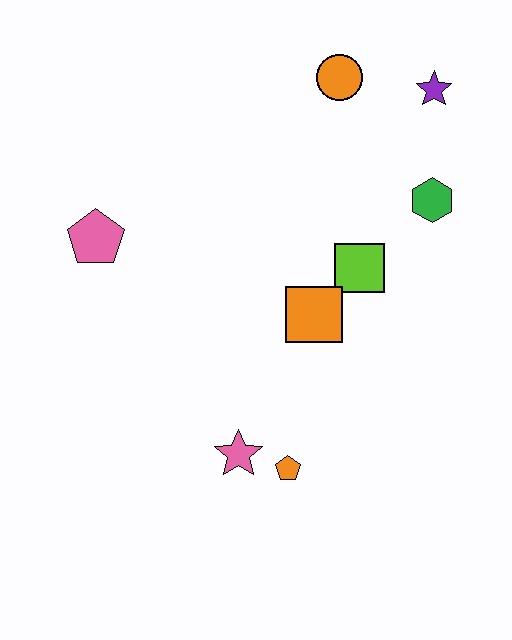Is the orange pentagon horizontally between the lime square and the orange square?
No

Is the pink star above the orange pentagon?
Yes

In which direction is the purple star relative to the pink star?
The purple star is above the pink star.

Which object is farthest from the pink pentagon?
The purple star is farthest from the pink pentagon.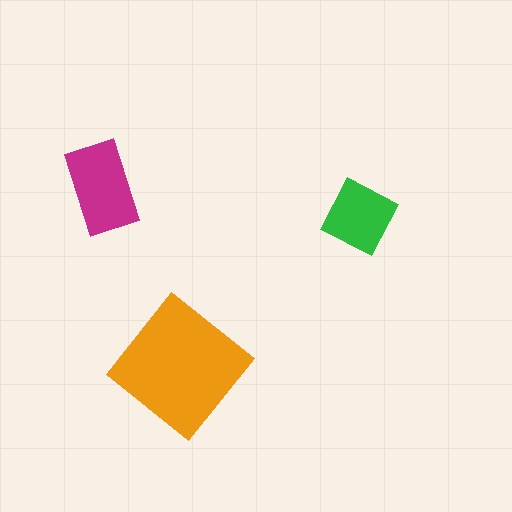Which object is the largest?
The orange diamond.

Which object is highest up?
The magenta rectangle is topmost.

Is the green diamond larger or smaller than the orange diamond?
Smaller.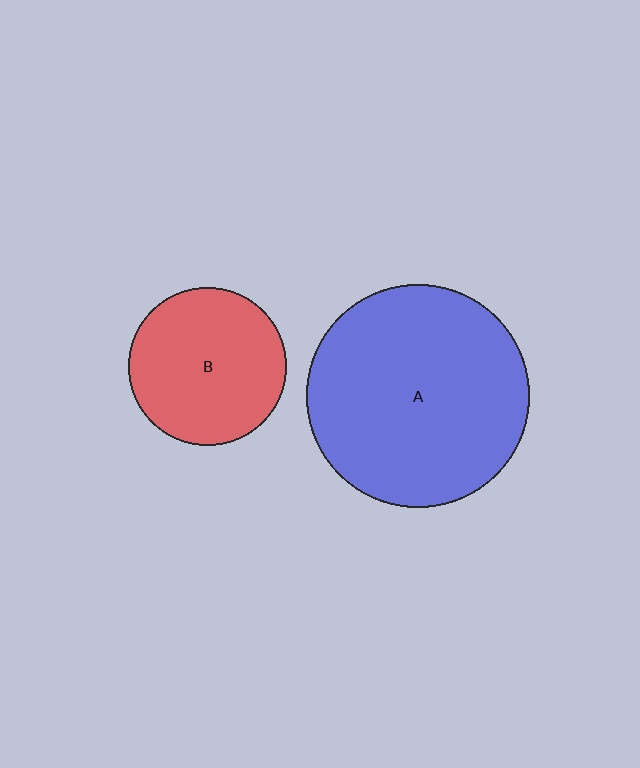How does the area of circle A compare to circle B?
Approximately 2.0 times.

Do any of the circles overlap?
No, none of the circles overlap.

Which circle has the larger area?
Circle A (blue).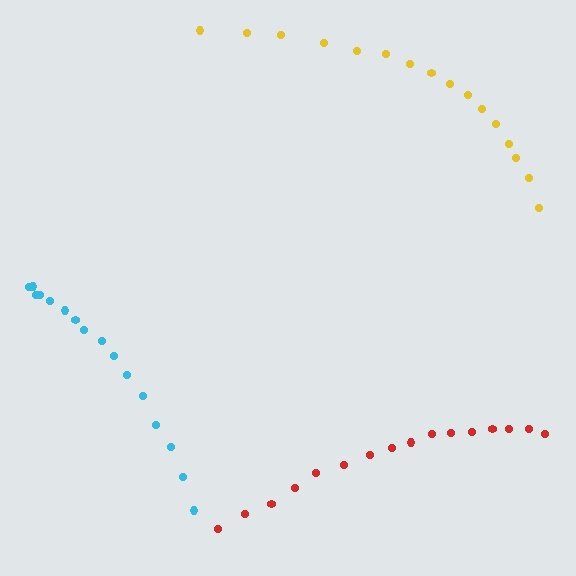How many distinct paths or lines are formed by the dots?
There are 3 distinct paths.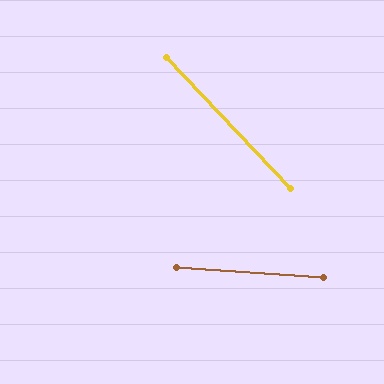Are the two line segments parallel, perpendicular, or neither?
Neither parallel nor perpendicular — they differ by about 43°.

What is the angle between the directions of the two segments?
Approximately 43 degrees.